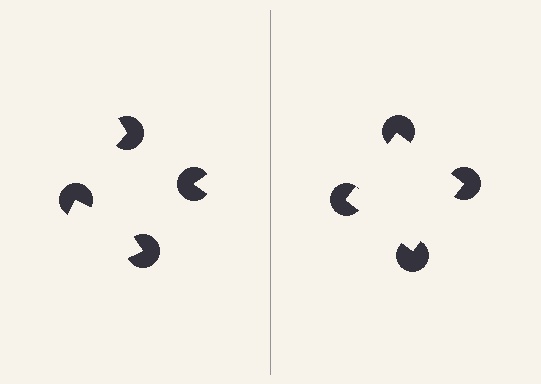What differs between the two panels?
The pac-man discs are positioned identically on both sides; only the wedge orientations differ. On the right they align to a square; on the left they are misaligned.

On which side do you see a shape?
An illusory square appears on the right side. On the left side the wedge cuts are rotated, so no coherent shape forms.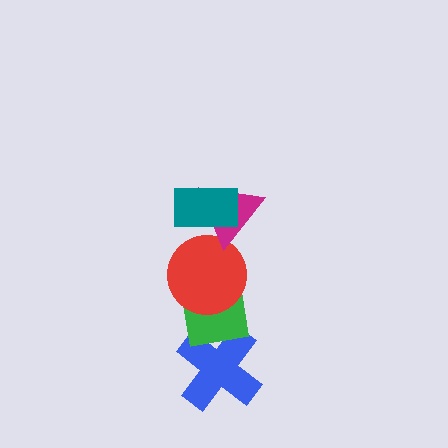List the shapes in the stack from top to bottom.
From top to bottom: the teal rectangle, the magenta triangle, the red circle, the green square, the blue cross.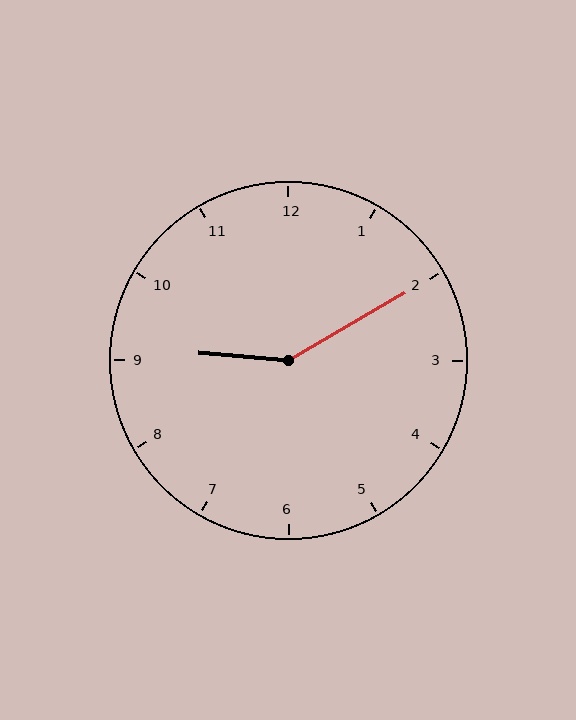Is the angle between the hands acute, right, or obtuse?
It is obtuse.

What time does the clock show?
9:10.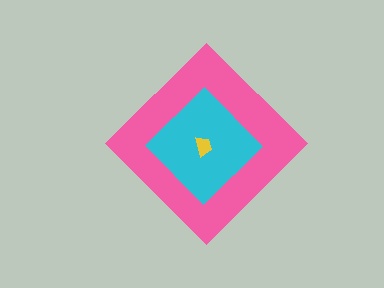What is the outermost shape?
The pink diamond.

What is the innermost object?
The yellow trapezoid.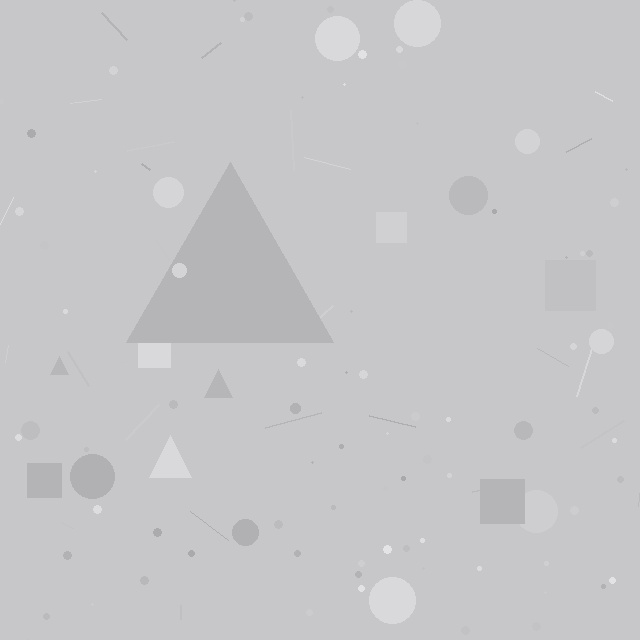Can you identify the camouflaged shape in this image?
The camouflaged shape is a triangle.